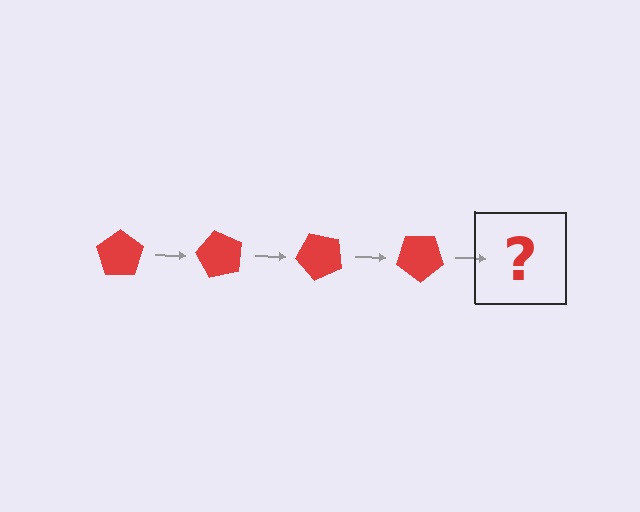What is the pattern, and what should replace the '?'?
The pattern is that the pentagon rotates 60 degrees each step. The '?' should be a red pentagon rotated 240 degrees.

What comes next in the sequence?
The next element should be a red pentagon rotated 240 degrees.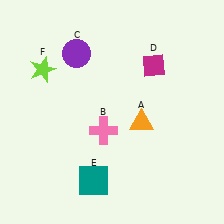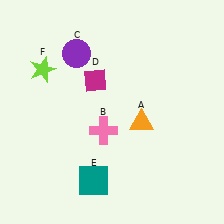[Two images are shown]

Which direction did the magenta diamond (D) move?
The magenta diamond (D) moved left.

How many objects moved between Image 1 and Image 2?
1 object moved between the two images.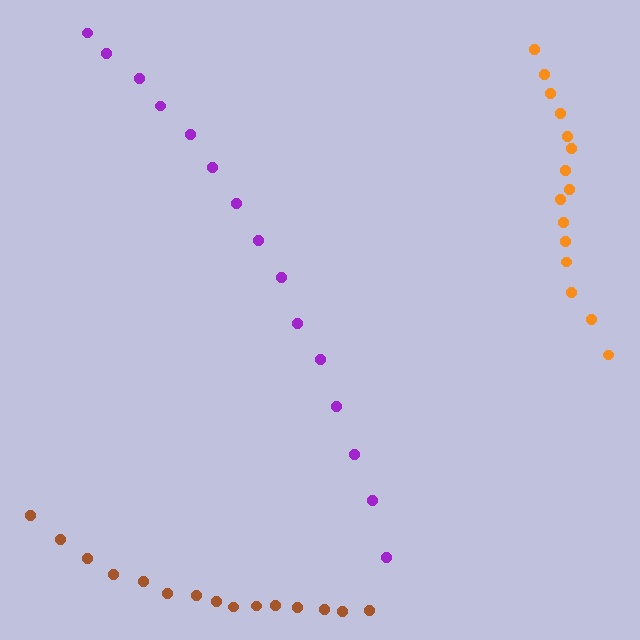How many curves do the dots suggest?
There are 3 distinct paths.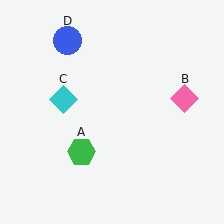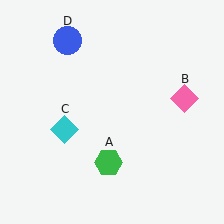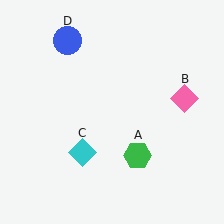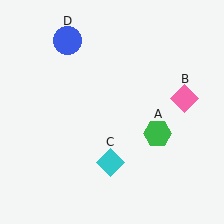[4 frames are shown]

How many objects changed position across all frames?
2 objects changed position: green hexagon (object A), cyan diamond (object C).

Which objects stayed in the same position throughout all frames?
Pink diamond (object B) and blue circle (object D) remained stationary.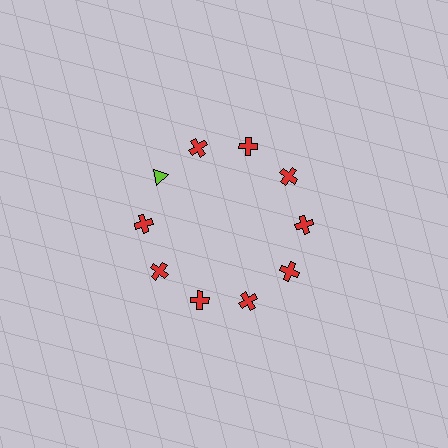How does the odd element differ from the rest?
It differs in both color (lime instead of red) and shape (triangle instead of cross).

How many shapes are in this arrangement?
There are 10 shapes arranged in a ring pattern.